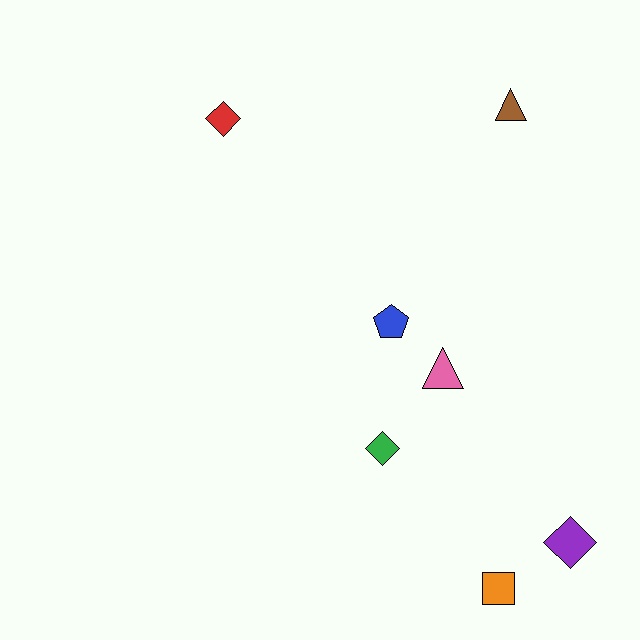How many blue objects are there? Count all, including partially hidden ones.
There is 1 blue object.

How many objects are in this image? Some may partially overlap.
There are 7 objects.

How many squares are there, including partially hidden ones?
There is 1 square.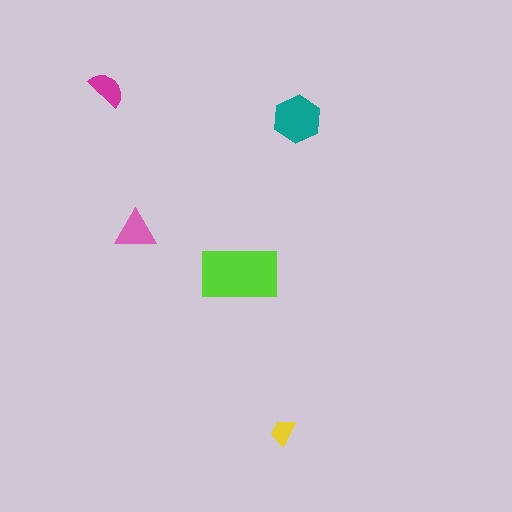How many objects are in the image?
There are 5 objects in the image.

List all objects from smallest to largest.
The yellow trapezoid, the magenta semicircle, the pink triangle, the teal hexagon, the lime rectangle.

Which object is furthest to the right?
The teal hexagon is rightmost.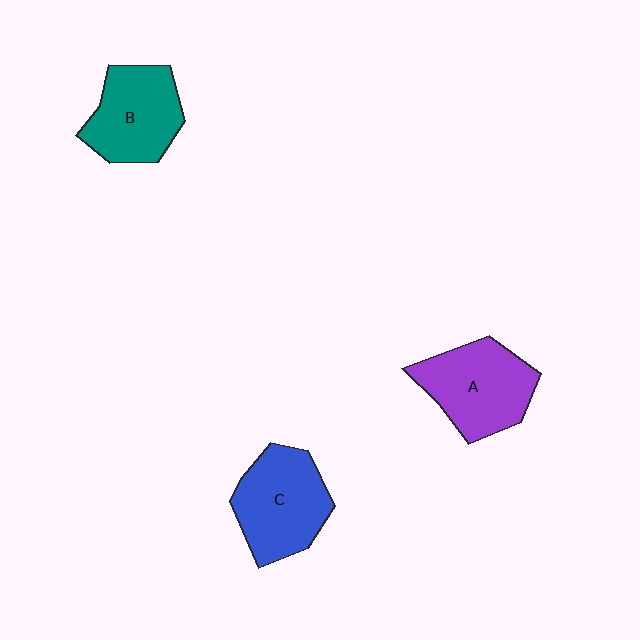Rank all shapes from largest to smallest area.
From largest to smallest: A (purple), C (blue), B (teal).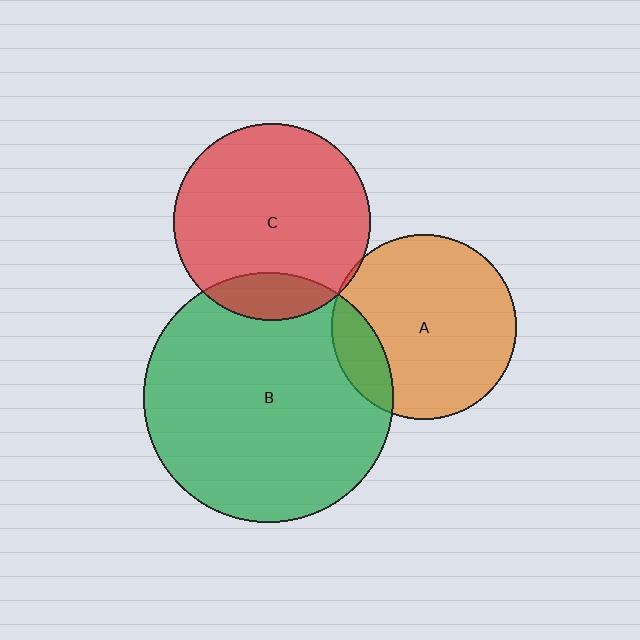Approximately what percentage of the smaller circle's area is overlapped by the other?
Approximately 5%.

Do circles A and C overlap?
Yes.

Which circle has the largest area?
Circle B (green).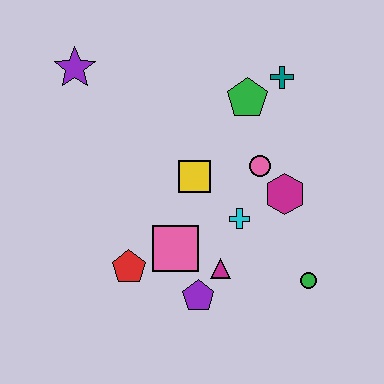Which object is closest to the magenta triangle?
The purple pentagon is closest to the magenta triangle.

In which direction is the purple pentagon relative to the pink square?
The purple pentagon is below the pink square.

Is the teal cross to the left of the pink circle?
No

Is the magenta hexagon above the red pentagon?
Yes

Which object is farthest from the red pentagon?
The teal cross is farthest from the red pentagon.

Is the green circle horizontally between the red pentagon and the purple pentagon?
No